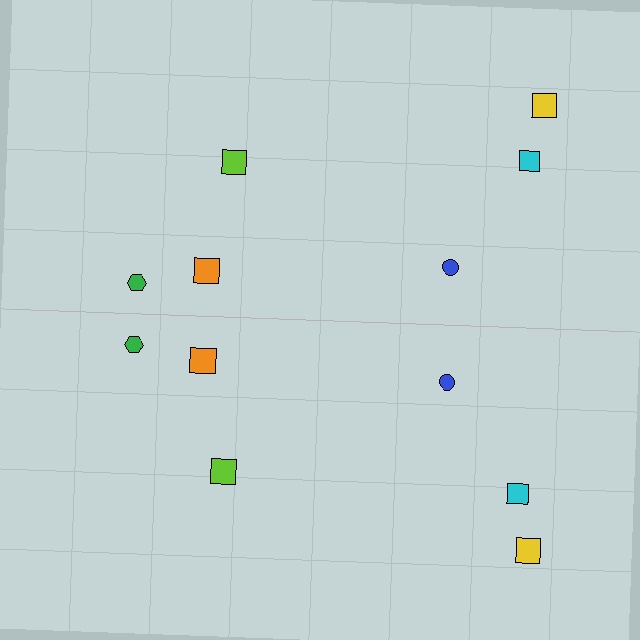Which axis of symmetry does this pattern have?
The pattern has a horizontal axis of symmetry running through the center of the image.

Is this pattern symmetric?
Yes, this pattern has bilateral (reflection) symmetry.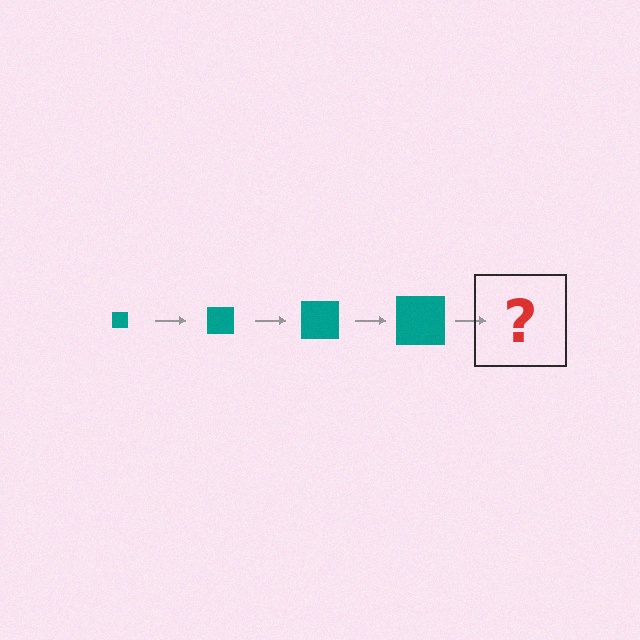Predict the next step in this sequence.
The next step is a teal square, larger than the previous one.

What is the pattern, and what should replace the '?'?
The pattern is that the square gets progressively larger each step. The '?' should be a teal square, larger than the previous one.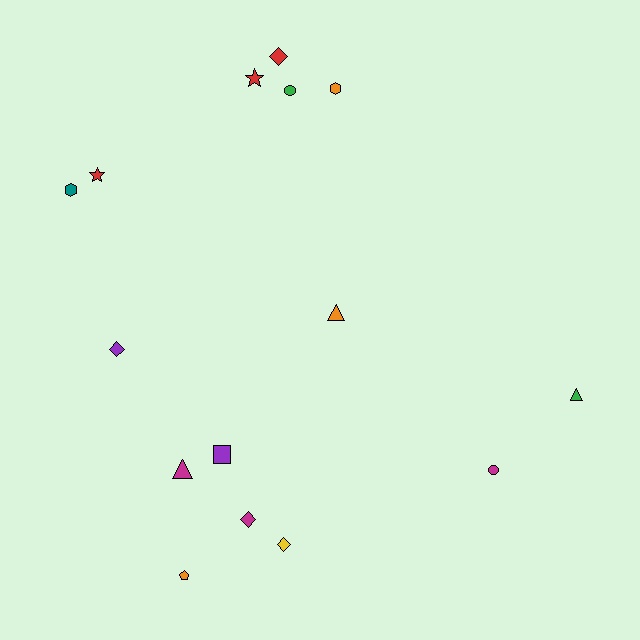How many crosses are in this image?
There are no crosses.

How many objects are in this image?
There are 15 objects.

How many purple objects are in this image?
There are 2 purple objects.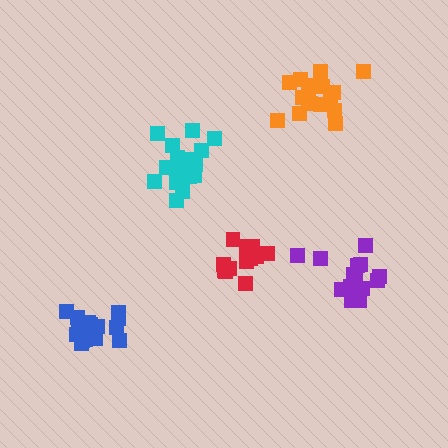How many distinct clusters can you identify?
There are 5 distinct clusters.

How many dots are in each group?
Group 1: 18 dots, Group 2: 16 dots, Group 3: 16 dots, Group 4: 13 dots, Group 5: 16 dots (79 total).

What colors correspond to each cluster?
The clusters are colored: cyan, orange, blue, red, purple.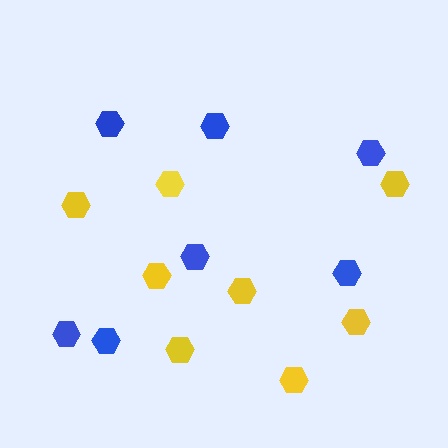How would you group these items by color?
There are 2 groups: one group of blue hexagons (7) and one group of yellow hexagons (8).